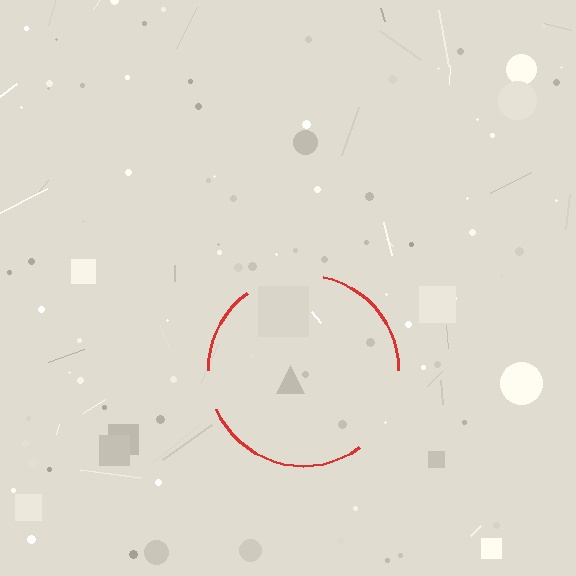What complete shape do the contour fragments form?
The contour fragments form a circle.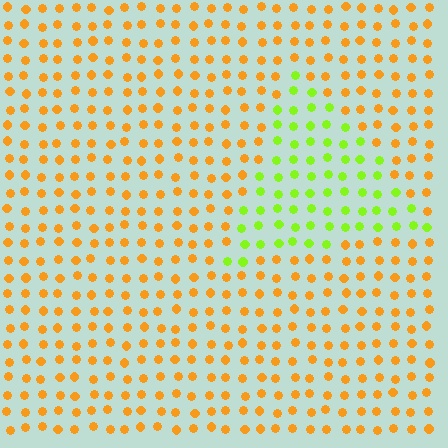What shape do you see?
I see a triangle.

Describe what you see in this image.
The image is filled with small orange elements in a uniform arrangement. A triangle-shaped region is visible where the elements are tinted to a slightly different hue, forming a subtle color boundary.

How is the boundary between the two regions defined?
The boundary is defined purely by a slight shift in hue (about 57 degrees). Spacing, size, and orientation are identical on both sides.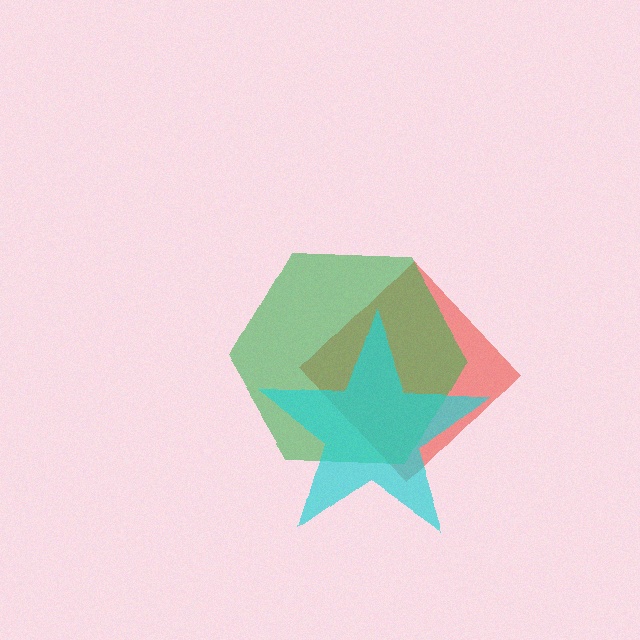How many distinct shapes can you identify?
There are 3 distinct shapes: a red diamond, a green hexagon, a cyan star.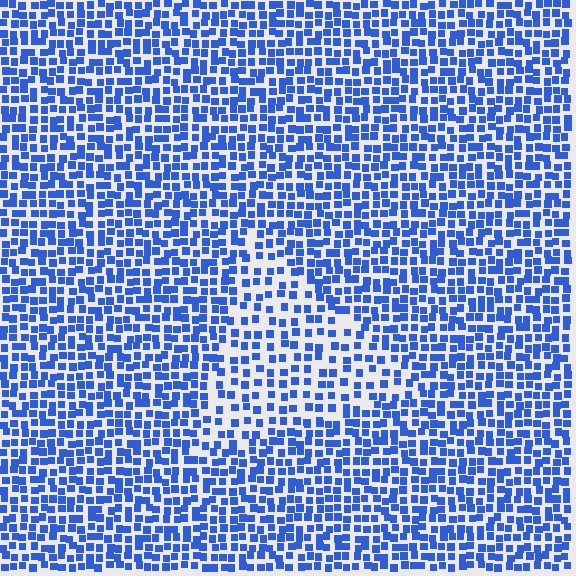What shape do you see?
I see a triangle.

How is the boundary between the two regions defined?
The boundary is defined by a change in element density (approximately 1.7x ratio). All elements are the same color, size, and shape.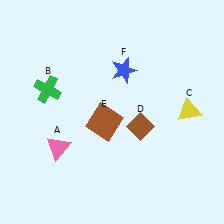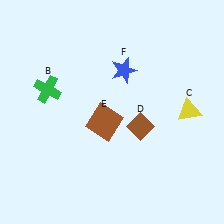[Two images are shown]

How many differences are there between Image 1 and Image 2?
There is 1 difference between the two images.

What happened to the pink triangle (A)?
The pink triangle (A) was removed in Image 2. It was in the bottom-left area of Image 1.